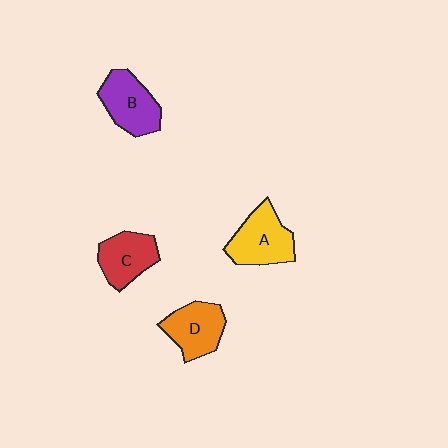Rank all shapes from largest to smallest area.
From largest to smallest: A (yellow), B (purple), D (orange), C (red).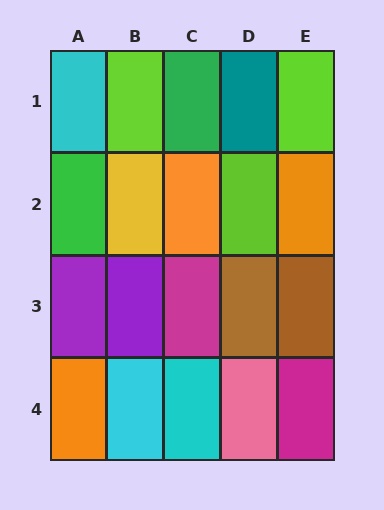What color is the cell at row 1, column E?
Lime.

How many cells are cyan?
3 cells are cyan.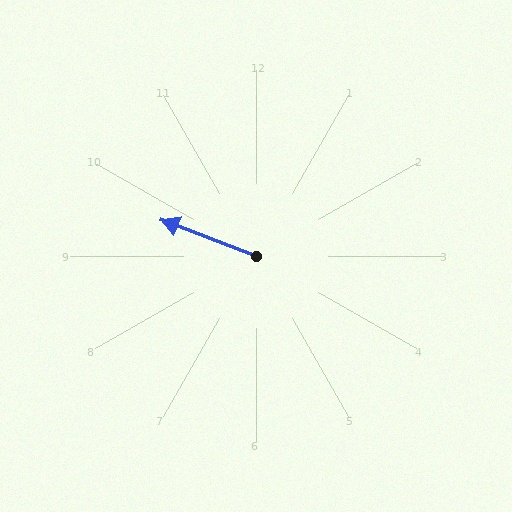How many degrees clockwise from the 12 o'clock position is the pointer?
Approximately 291 degrees.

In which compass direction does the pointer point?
West.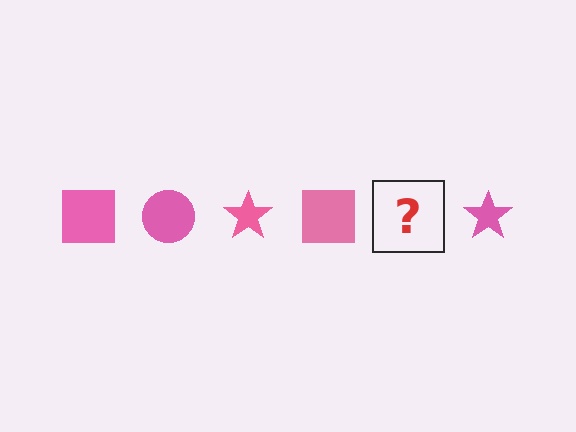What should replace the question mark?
The question mark should be replaced with a pink circle.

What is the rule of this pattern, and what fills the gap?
The rule is that the pattern cycles through square, circle, star shapes in pink. The gap should be filled with a pink circle.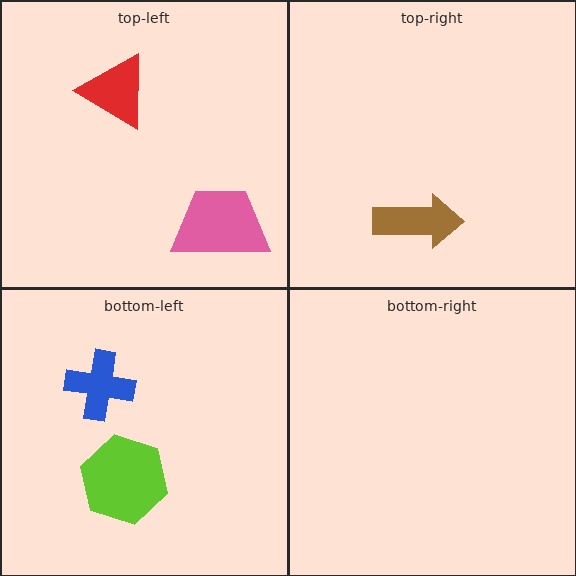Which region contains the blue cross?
The bottom-left region.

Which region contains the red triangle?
The top-left region.